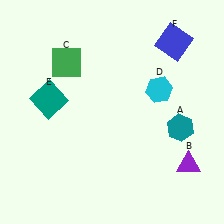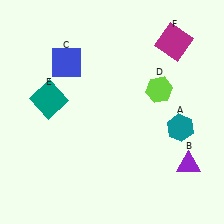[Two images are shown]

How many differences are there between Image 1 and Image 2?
There are 3 differences between the two images.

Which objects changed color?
C changed from green to blue. D changed from cyan to lime. F changed from blue to magenta.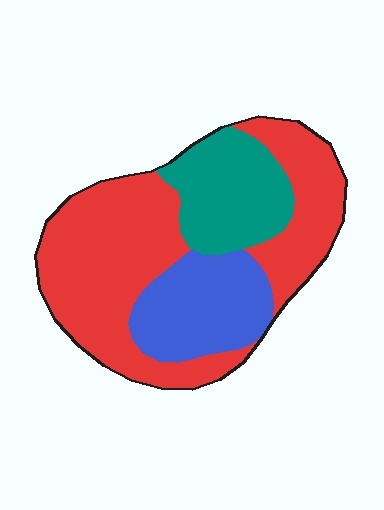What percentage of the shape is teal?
Teal covers around 20% of the shape.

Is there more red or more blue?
Red.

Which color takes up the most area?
Red, at roughly 55%.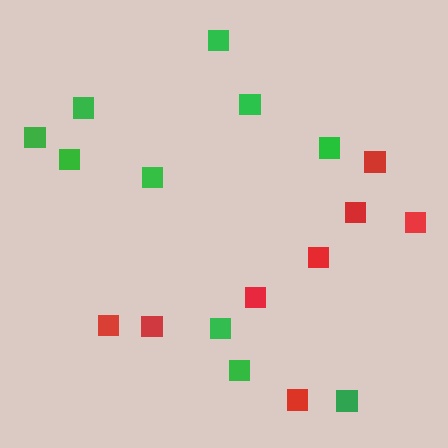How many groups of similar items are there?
There are 2 groups: one group of red squares (8) and one group of green squares (10).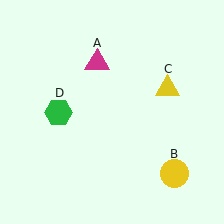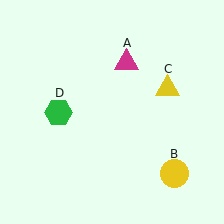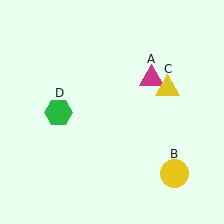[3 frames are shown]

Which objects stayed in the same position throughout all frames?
Yellow circle (object B) and yellow triangle (object C) and green hexagon (object D) remained stationary.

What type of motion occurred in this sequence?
The magenta triangle (object A) rotated clockwise around the center of the scene.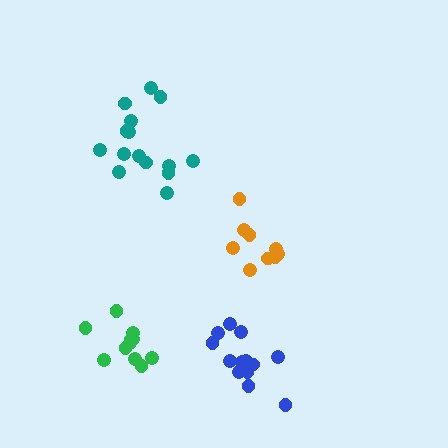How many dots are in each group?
Group 1: 12 dots, Group 2: 9 dots, Group 3: 14 dots, Group 4: 15 dots (50 total).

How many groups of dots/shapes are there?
There are 4 groups.